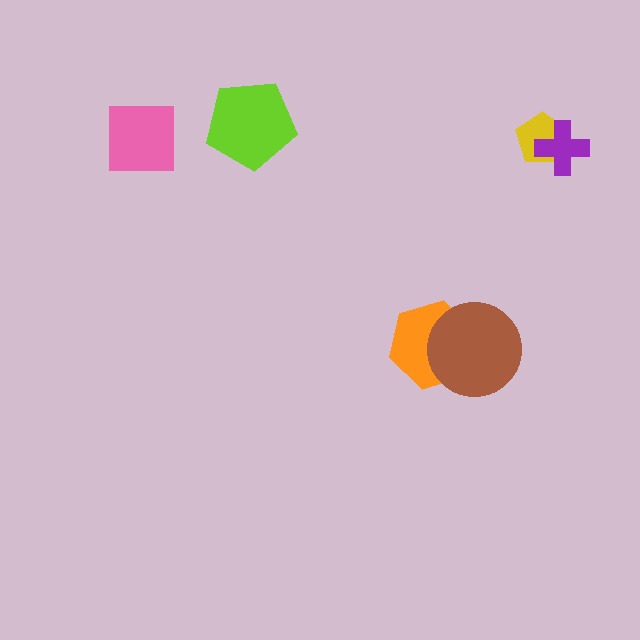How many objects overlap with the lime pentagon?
0 objects overlap with the lime pentagon.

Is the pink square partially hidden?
No, no other shape covers it.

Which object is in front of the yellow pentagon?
The purple cross is in front of the yellow pentagon.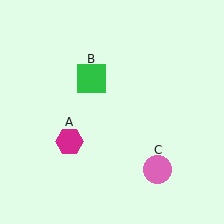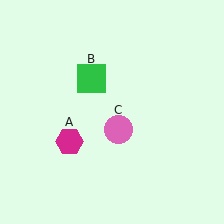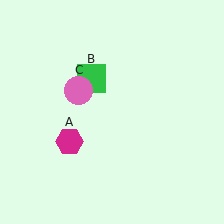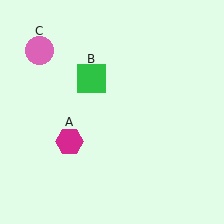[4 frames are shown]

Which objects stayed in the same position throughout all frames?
Magenta hexagon (object A) and green square (object B) remained stationary.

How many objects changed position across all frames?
1 object changed position: pink circle (object C).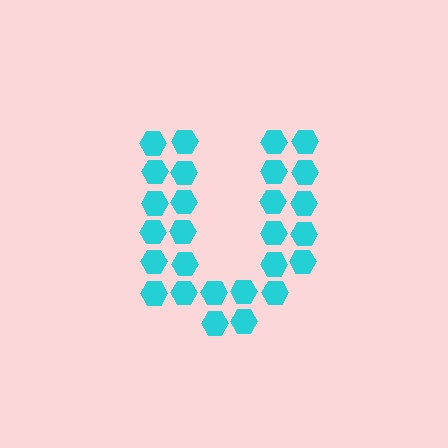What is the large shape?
The large shape is the letter U.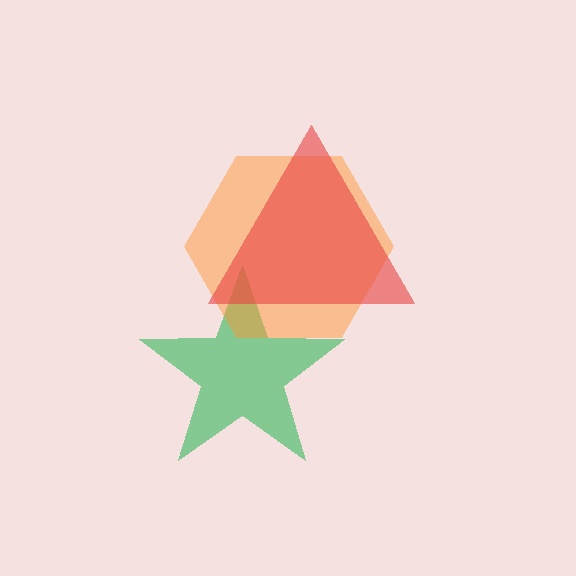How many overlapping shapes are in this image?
There are 3 overlapping shapes in the image.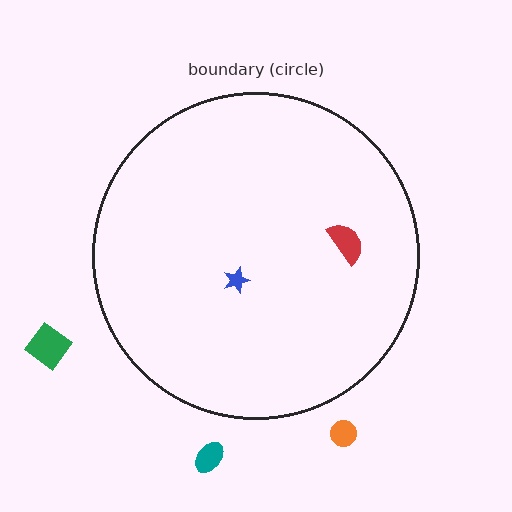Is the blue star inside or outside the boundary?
Inside.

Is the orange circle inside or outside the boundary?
Outside.